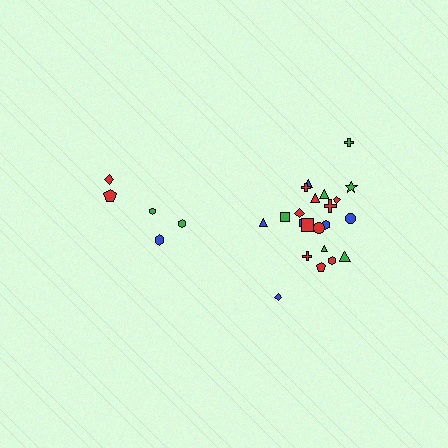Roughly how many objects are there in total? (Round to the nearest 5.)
Roughly 25 objects in total.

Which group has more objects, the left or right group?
The right group.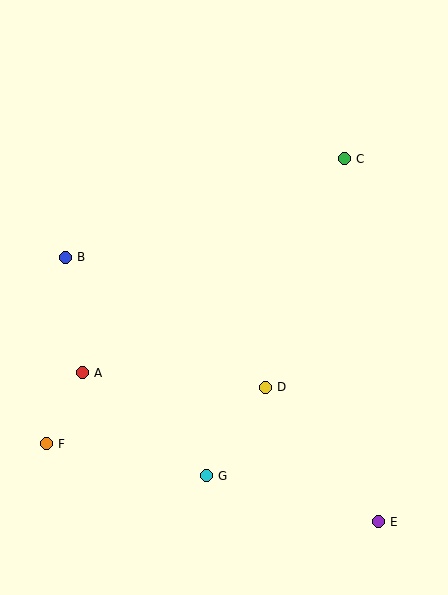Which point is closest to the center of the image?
Point D at (265, 387) is closest to the center.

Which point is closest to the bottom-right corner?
Point E is closest to the bottom-right corner.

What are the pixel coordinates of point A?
Point A is at (82, 373).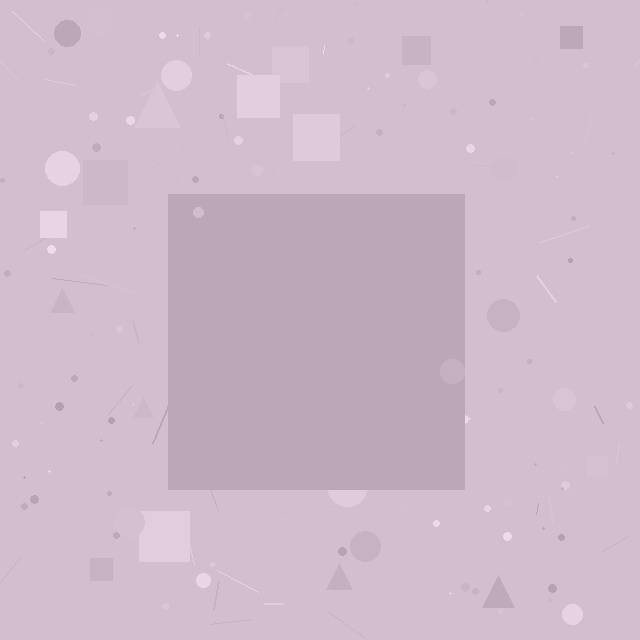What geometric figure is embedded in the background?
A square is embedded in the background.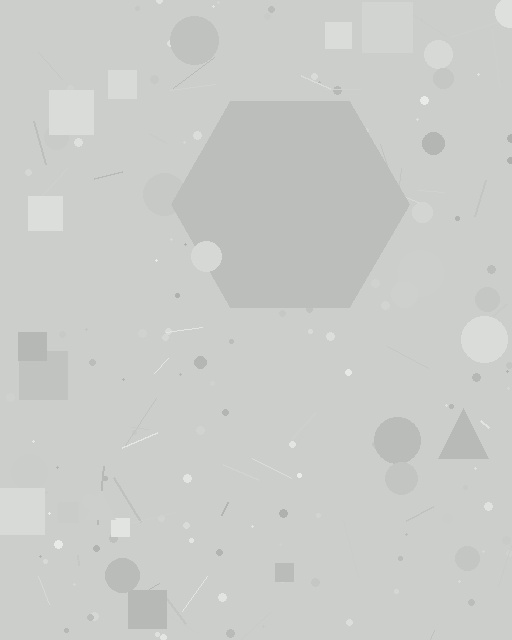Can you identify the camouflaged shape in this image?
The camouflaged shape is a hexagon.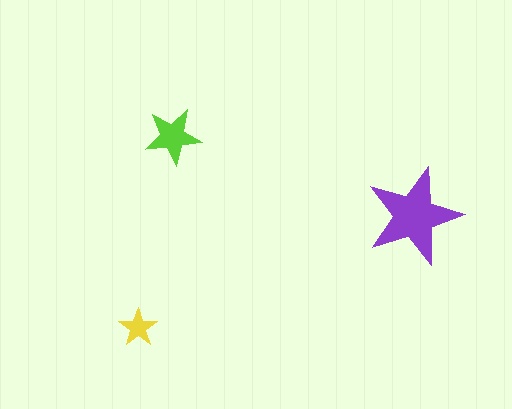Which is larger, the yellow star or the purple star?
The purple one.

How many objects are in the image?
There are 3 objects in the image.